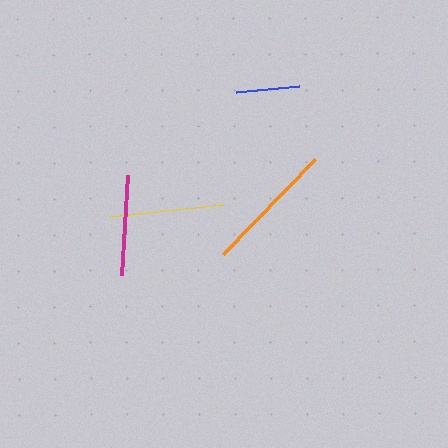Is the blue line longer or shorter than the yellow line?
The yellow line is longer than the blue line.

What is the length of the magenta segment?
The magenta segment is approximately 100 pixels long.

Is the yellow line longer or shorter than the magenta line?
The yellow line is longer than the magenta line.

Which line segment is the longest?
The orange line is the longest at approximately 132 pixels.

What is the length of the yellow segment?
The yellow segment is approximately 114 pixels long.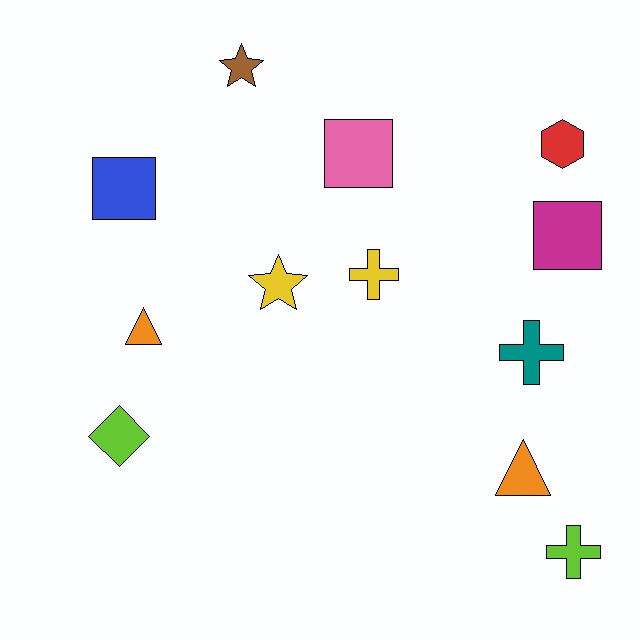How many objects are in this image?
There are 12 objects.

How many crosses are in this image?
There are 3 crosses.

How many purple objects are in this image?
There are no purple objects.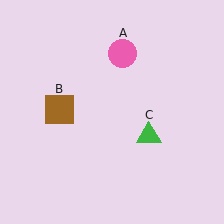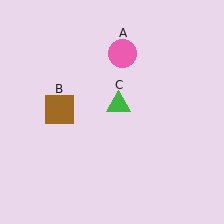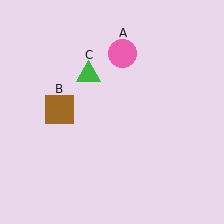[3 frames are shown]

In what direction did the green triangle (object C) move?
The green triangle (object C) moved up and to the left.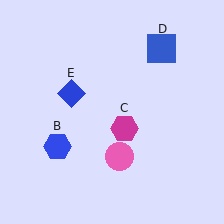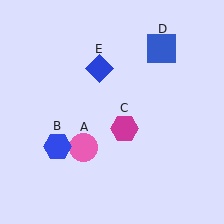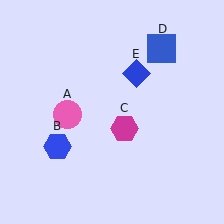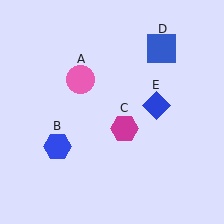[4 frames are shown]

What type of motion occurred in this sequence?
The pink circle (object A), blue diamond (object E) rotated clockwise around the center of the scene.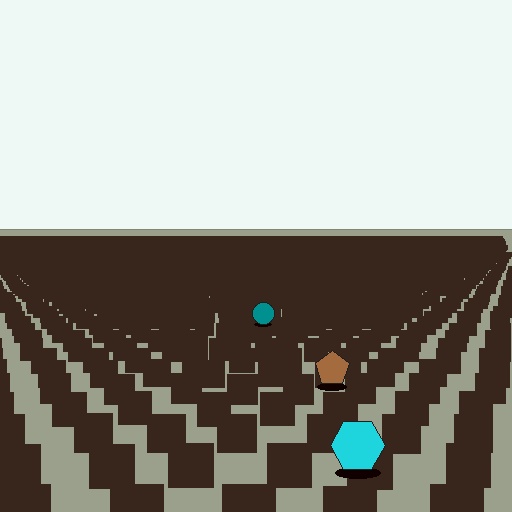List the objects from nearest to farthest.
From nearest to farthest: the cyan hexagon, the brown pentagon, the teal circle.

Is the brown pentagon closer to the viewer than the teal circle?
Yes. The brown pentagon is closer — you can tell from the texture gradient: the ground texture is coarser near it.